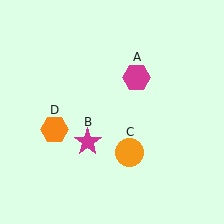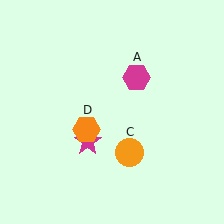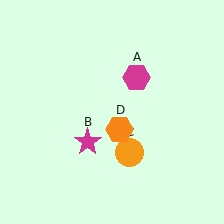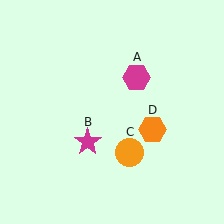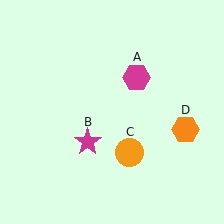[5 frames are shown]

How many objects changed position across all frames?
1 object changed position: orange hexagon (object D).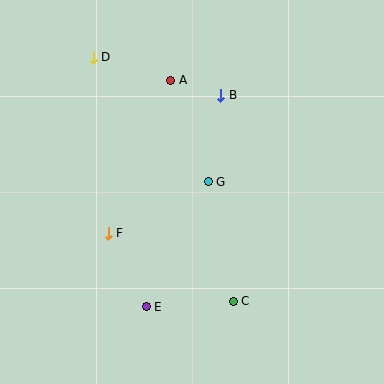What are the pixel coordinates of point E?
Point E is at (146, 307).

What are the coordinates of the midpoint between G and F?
The midpoint between G and F is at (158, 207).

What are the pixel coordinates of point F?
Point F is at (108, 233).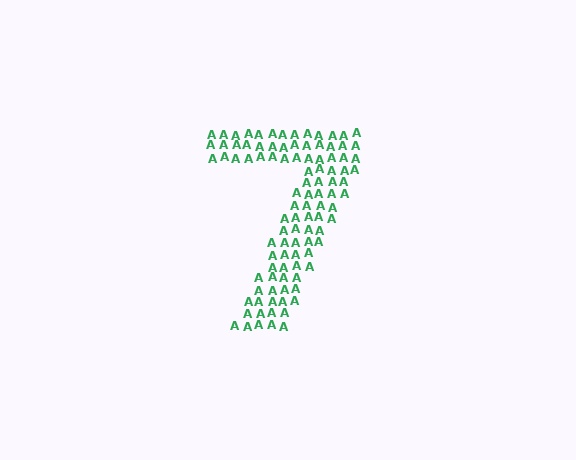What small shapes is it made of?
It is made of small letter A's.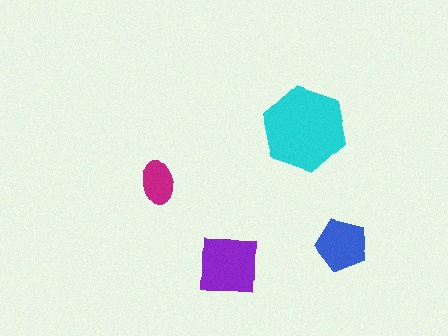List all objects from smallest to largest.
The magenta ellipse, the blue pentagon, the purple square, the cyan hexagon.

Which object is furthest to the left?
The magenta ellipse is leftmost.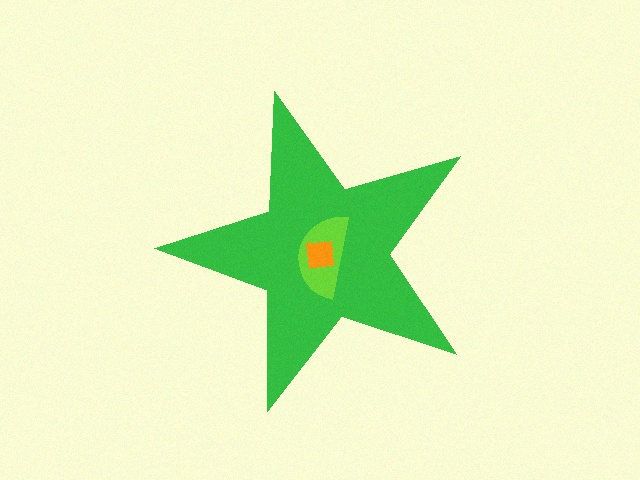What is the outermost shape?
The green star.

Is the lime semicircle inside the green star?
Yes.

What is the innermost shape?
The orange square.